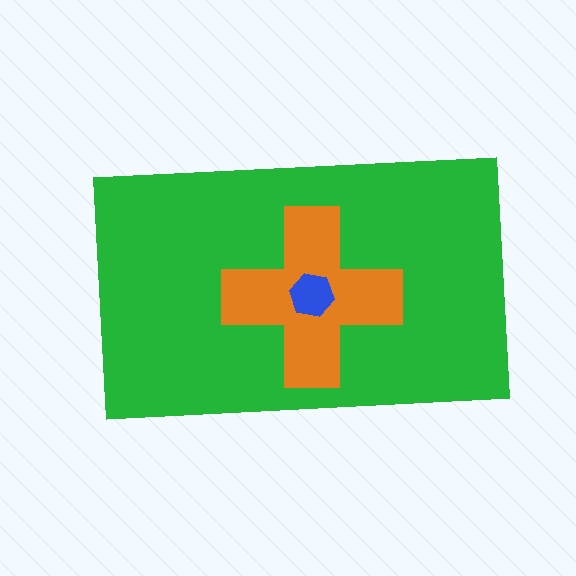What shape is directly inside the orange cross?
The blue hexagon.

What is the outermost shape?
The green rectangle.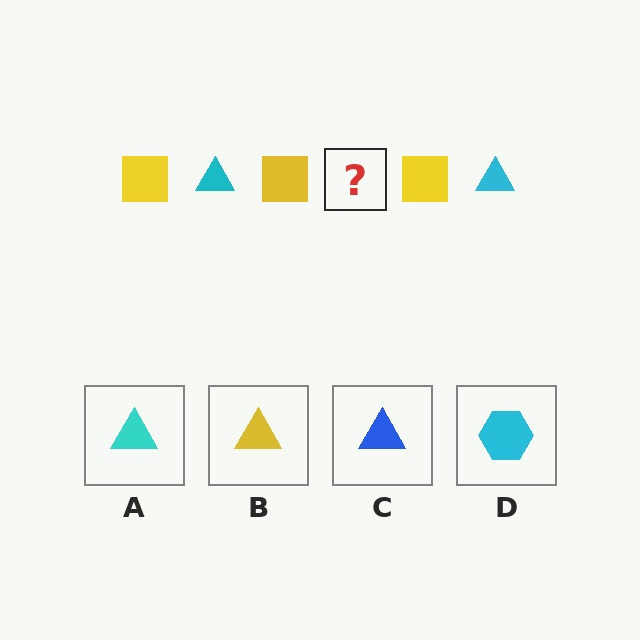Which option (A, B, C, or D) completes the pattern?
A.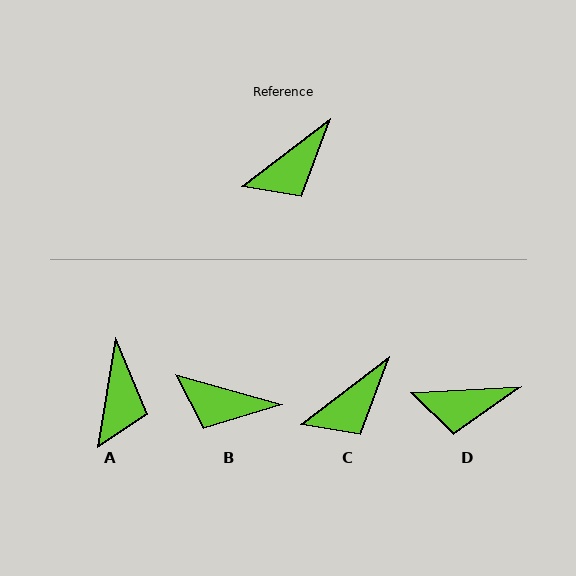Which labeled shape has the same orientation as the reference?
C.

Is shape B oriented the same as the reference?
No, it is off by about 53 degrees.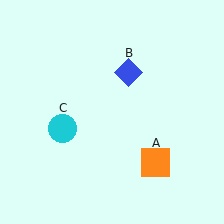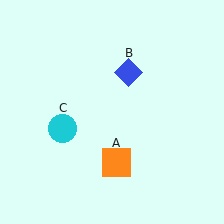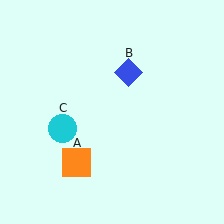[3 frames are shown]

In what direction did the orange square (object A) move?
The orange square (object A) moved left.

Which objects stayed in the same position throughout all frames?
Blue diamond (object B) and cyan circle (object C) remained stationary.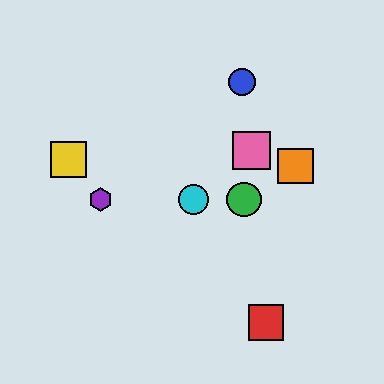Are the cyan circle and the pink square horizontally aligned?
No, the cyan circle is at y≈200 and the pink square is at y≈150.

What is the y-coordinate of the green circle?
The green circle is at y≈200.